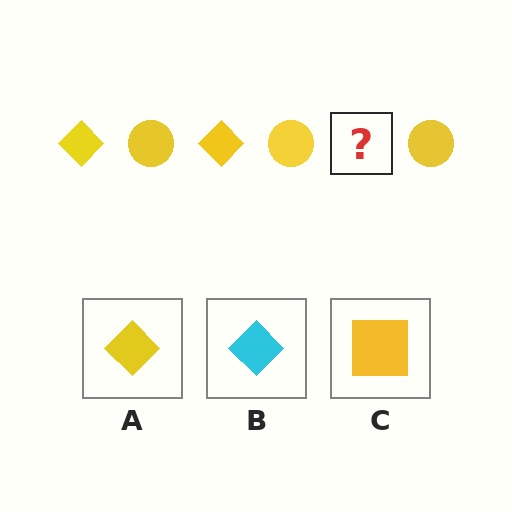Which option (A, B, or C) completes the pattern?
A.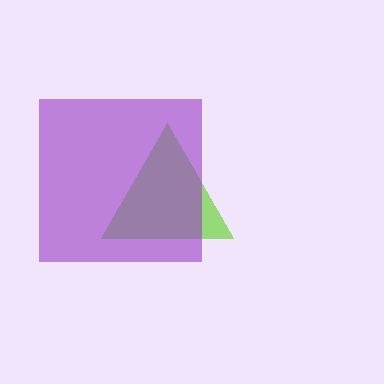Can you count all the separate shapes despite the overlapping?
Yes, there are 2 separate shapes.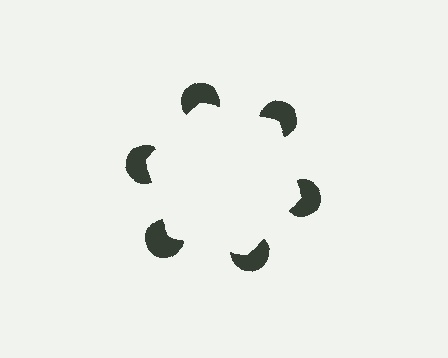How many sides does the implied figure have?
6 sides.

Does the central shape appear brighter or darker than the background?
It typically appears slightly brighter than the background, even though no actual brightness change is drawn.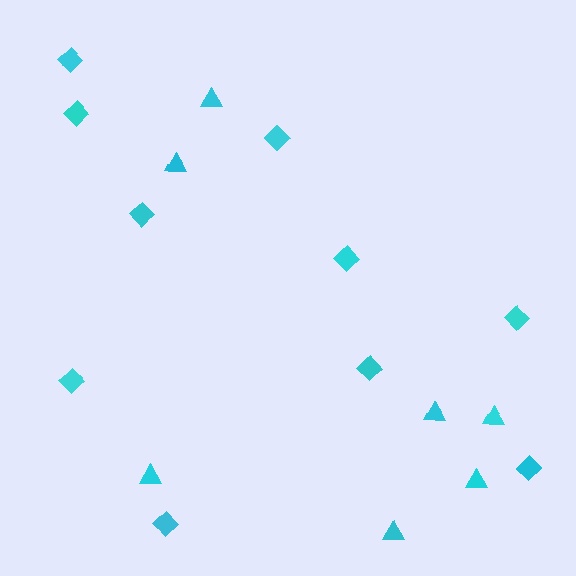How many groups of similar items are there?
There are 2 groups: one group of diamonds (10) and one group of triangles (7).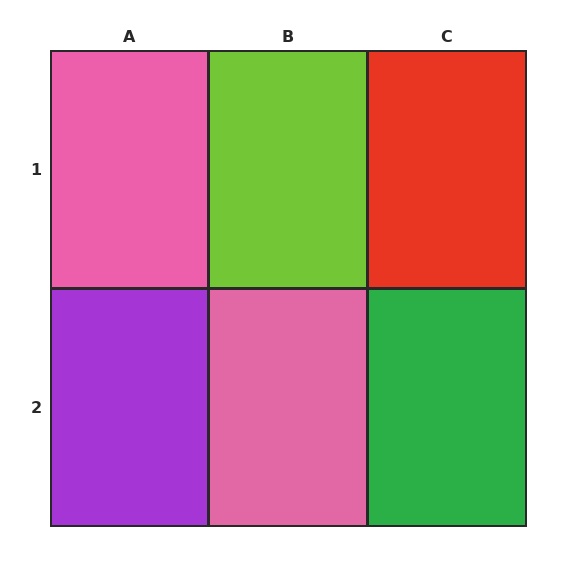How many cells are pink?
2 cells are pink.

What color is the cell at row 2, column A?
Purple.